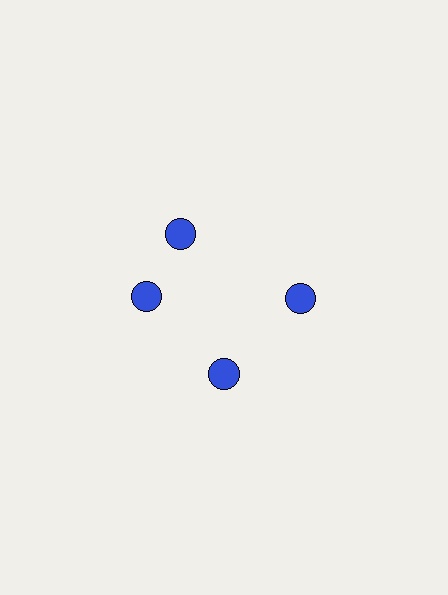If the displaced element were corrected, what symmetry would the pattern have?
It would have 4-fold rotational symmetry — the pattern would map onto itself every 90 degrees.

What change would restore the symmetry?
The symmetry would be restored by rotating it back into even spacing with its neighbors so that all 4 circles sit at equal angles and equal distance from the center.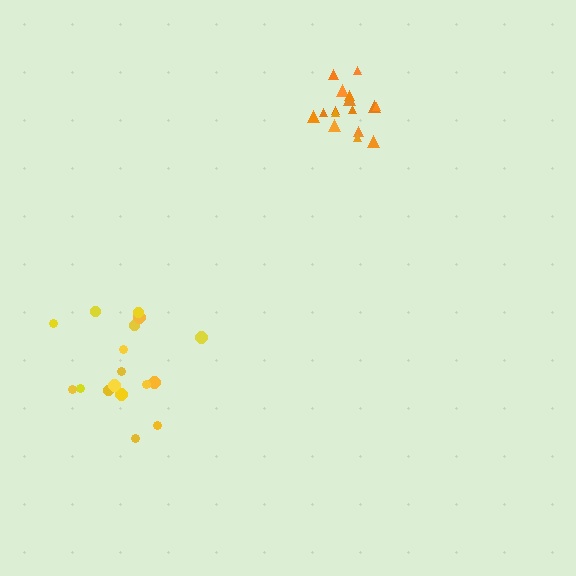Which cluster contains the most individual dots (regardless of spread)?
Yellow (17).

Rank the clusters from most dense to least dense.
orange, yellow.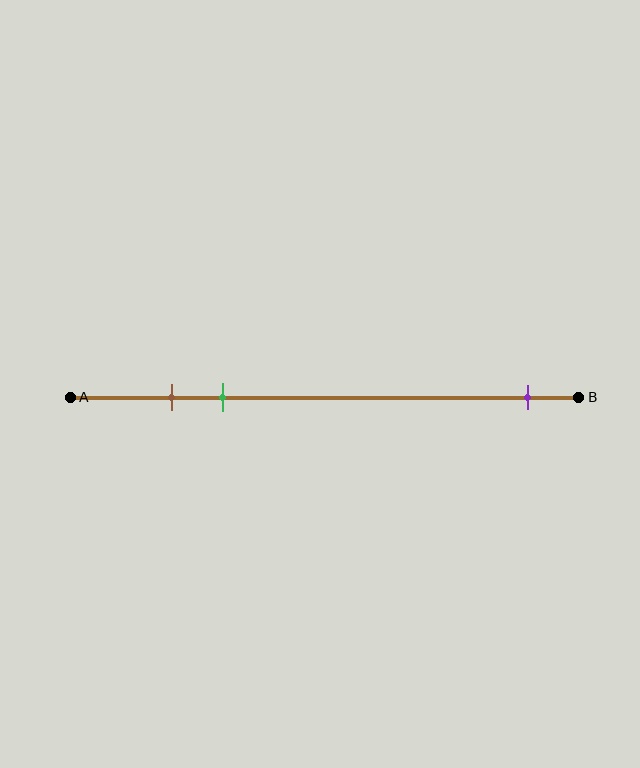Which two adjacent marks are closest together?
The brown and green marks are the closest adjacent pair.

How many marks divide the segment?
There are 3 marks dividing the segment.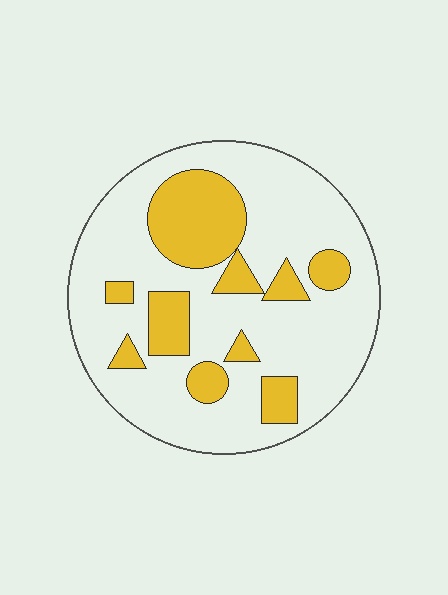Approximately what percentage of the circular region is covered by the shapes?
Approximately 25%.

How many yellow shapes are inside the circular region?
10.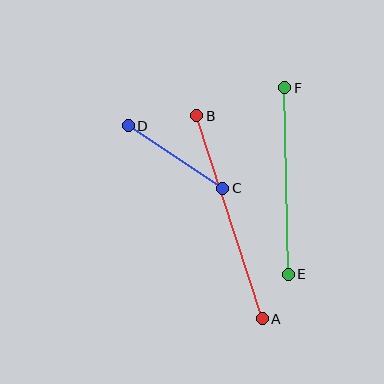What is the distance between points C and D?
The distance is approximately 113 pixels.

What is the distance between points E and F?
The distance is approximately 187 pixels.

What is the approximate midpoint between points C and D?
The midpoint is at approximately (175, 157) pixels.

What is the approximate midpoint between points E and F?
The midpoint is at approximately (287, 181) pixels.